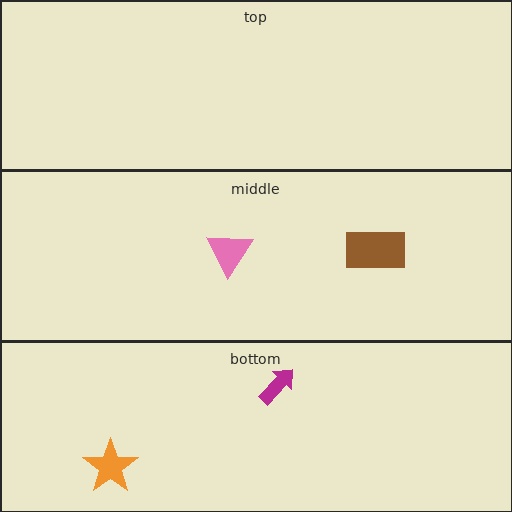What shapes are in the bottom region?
The magenta arrow, the orange star.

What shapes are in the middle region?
The brown rectangle, the pink triangle.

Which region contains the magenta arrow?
The bottom region.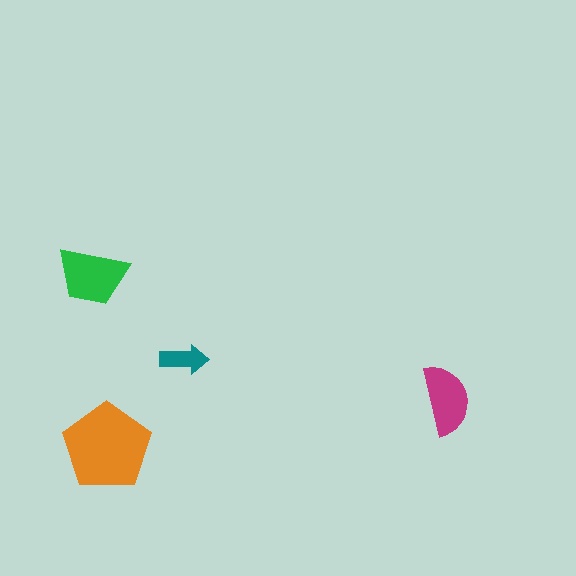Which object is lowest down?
The orange pentagon is bottommost.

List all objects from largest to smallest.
The orange pentagon, the green trapezoid, the magenta semicircle, the teal arrow.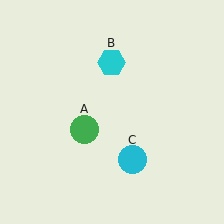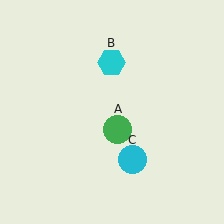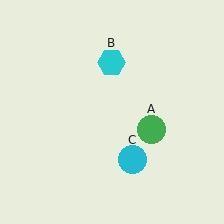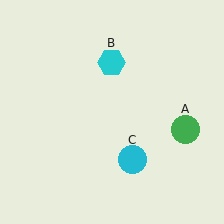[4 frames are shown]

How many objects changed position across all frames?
1 object changed position: green circle (object A).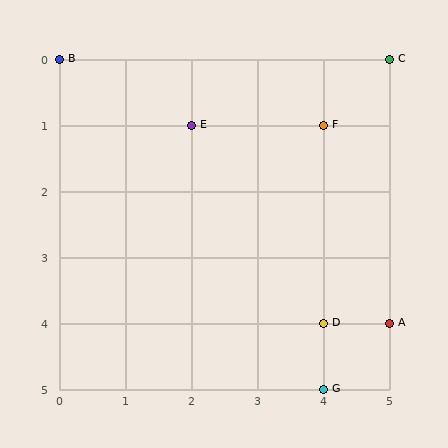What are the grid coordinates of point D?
Point D is at grid coordinates (4, 4).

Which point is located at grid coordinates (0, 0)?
Point B is at (0, 0).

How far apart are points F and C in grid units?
Points F and C are 1 column and 1 row apart (about 1.4 grid units diagonally).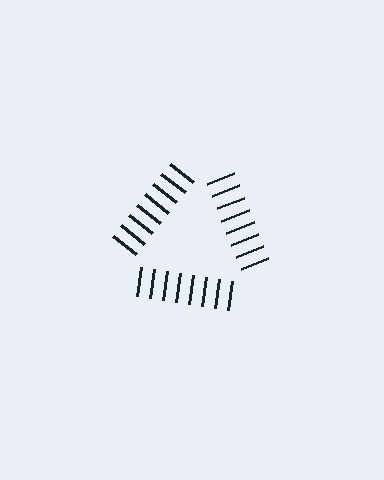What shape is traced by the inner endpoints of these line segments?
An illusory triangle — the line segments terminate on its edges but no continuous stroke is drawn.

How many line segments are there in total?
24 — 8 along each of the 3 edges.